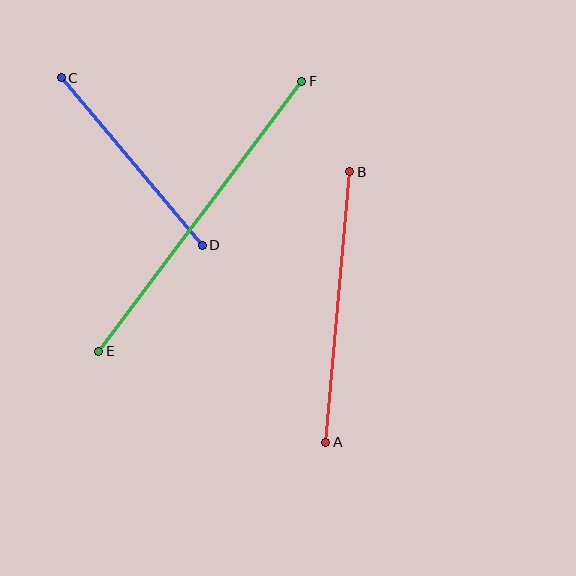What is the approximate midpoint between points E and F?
The midpoint is at approximately (200, 216) pixels.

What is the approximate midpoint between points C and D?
The midpoint is at approximately (132, 161) pixels.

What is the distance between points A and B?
The distance is approximately 272 pixels.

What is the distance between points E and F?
The distance is approximately 338 pixels.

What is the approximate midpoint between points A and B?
The midpoint is at approximately (338, 307) pixels.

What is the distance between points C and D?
The distance is approximately 219 pixels.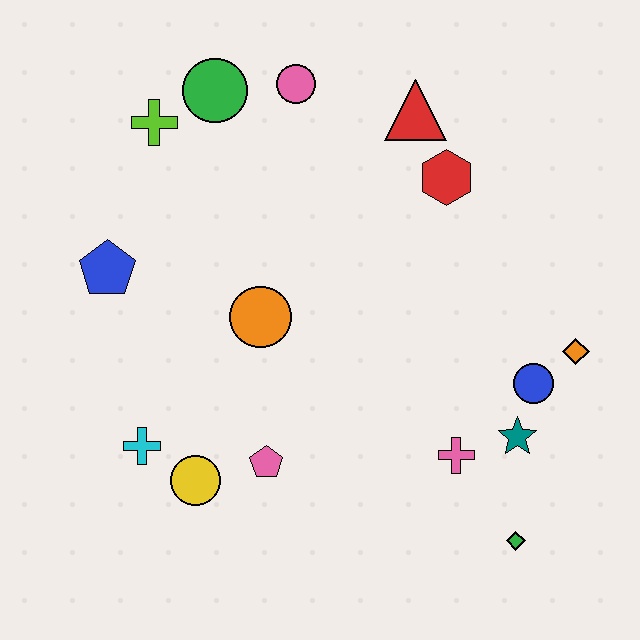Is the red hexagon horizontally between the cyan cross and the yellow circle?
No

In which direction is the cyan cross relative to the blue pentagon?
The cyan cross is below the blue pentagon.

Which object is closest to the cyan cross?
The yellow circle is closest to the cyan cross.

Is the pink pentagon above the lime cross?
No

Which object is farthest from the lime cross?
The green diamond is farthest from the lime cross.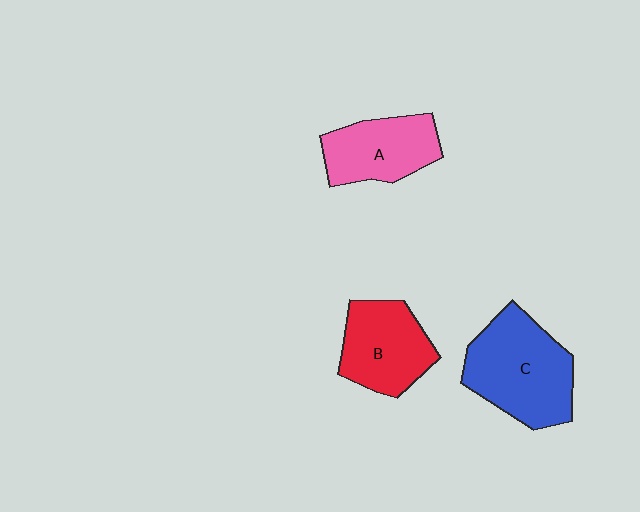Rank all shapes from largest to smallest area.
From largest to smallest: C (blue), B (red), A (pink).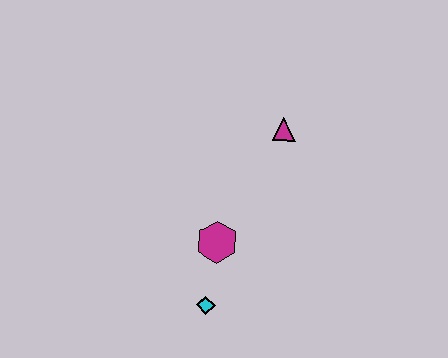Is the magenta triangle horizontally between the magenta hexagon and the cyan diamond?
No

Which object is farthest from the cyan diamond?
The magenta triangle is farthest from the cyan diamond.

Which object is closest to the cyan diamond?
The magenta hexagon is closest to the cyan diamond.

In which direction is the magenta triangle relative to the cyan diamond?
The magenta triangle is above the cyan diamond.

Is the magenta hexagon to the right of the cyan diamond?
Yes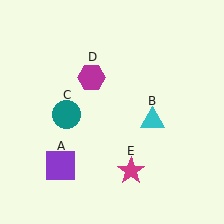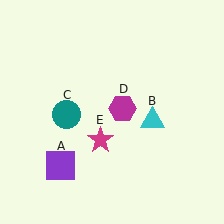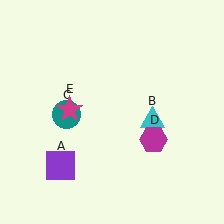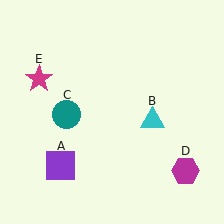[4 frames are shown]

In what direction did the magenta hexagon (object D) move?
The magenta hexagon (object D) moved down and to the right.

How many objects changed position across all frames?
2 objects changed position: magenta hexagon (object D), magenta star (object E).